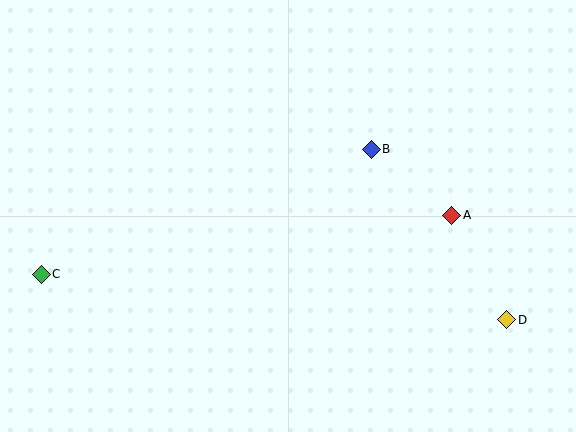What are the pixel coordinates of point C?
Point C is at (41, 274).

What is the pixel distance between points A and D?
The distance between A and D is 118 pixels.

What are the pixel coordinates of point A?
Point A is at (452, 215).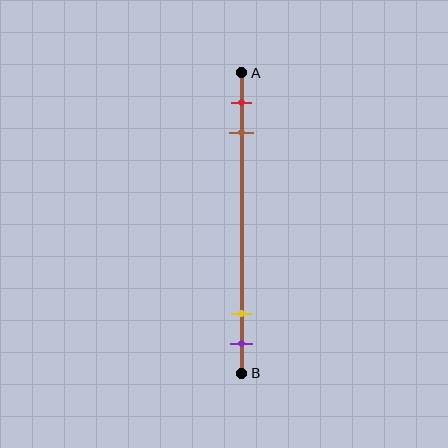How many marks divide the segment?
There are 4 marks dividing the segment.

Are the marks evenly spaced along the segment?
No, the marks are not evenly spaced.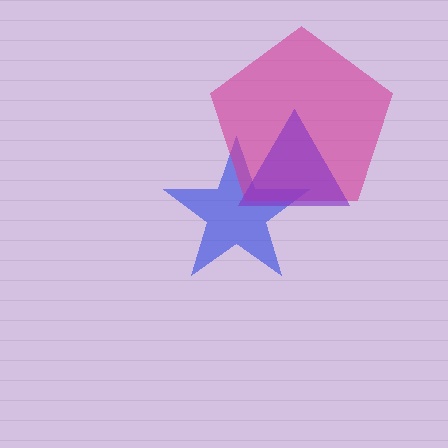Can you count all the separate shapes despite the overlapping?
Yes, there are 3 separate shapes.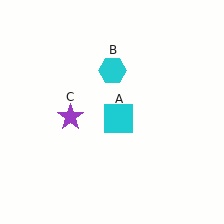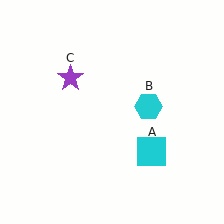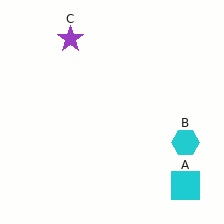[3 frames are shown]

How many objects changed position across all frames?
3 objects changed position: cyan square (object A), cyan hexagon (object B), purple star (object C).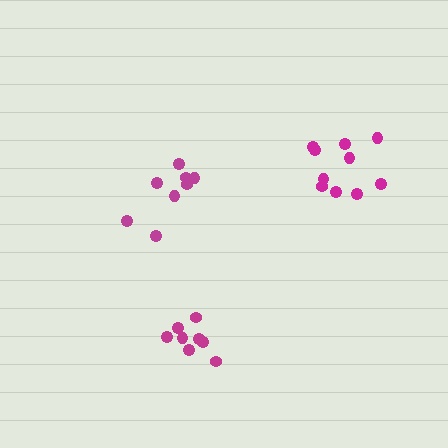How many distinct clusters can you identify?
There are 3 distinct clusters.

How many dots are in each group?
Group 1: 10 dots, Group 2: 8 dots, Group 3: 8 dots (26 total).